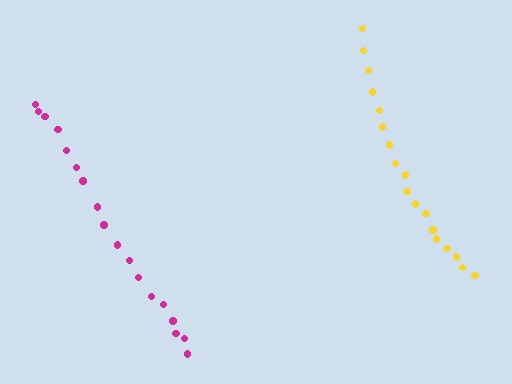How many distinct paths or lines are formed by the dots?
There are 2 distinct paths.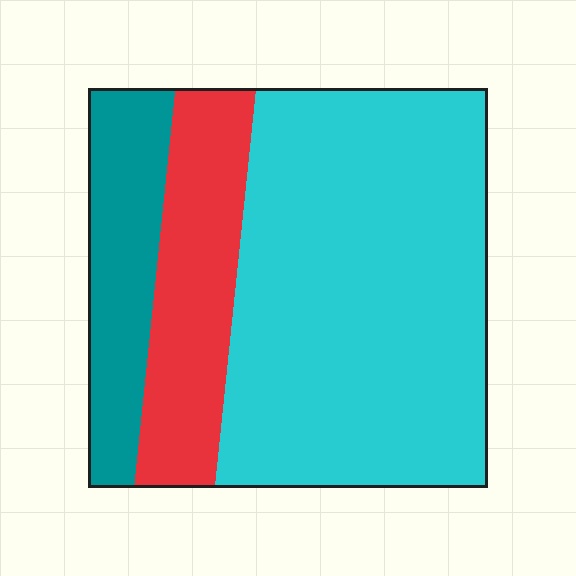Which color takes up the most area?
Cyan, at roughly 65%.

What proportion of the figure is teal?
Teal takes up about one sixth (1/6) of the figure.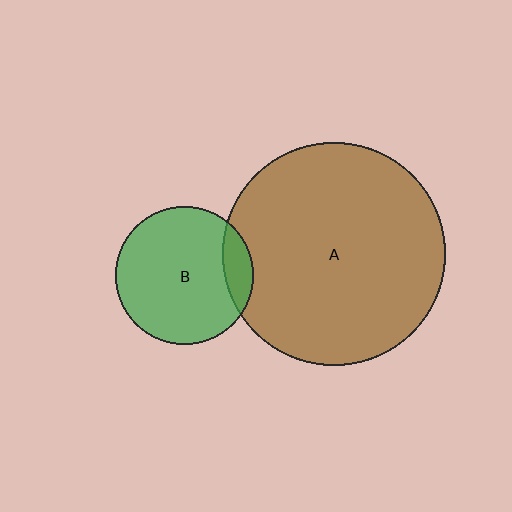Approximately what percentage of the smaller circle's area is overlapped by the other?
Approximately 15%.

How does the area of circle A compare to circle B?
Approximately 2.6 times.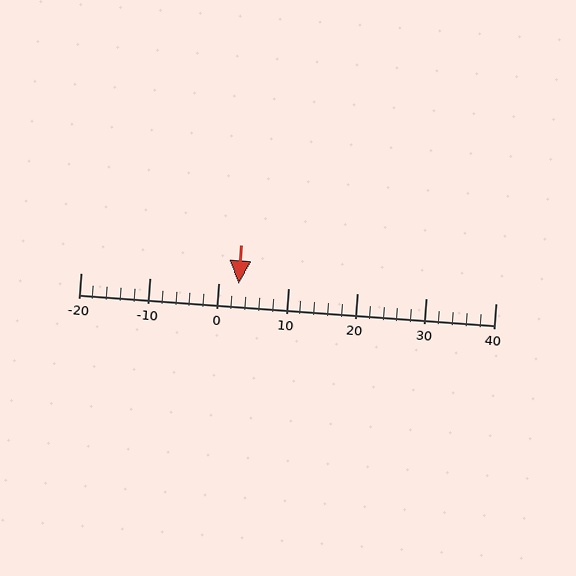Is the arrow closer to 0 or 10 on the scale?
The arrow is closer to 0.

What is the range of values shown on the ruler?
The ruler shows values from -20 to 40.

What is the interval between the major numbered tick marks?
The major tick marks are spaced 10 units apart.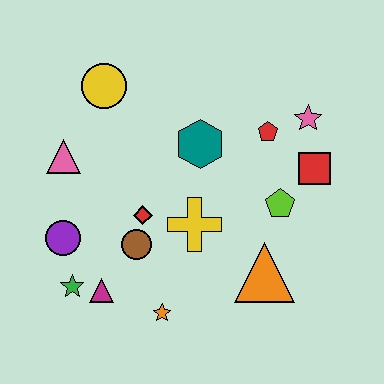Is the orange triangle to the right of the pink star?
No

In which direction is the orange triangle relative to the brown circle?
The orange triangle is to the right of the brown circle.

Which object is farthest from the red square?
The green star is farthest from the red square.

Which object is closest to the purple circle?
The green star is closest to the purple circle.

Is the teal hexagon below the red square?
No